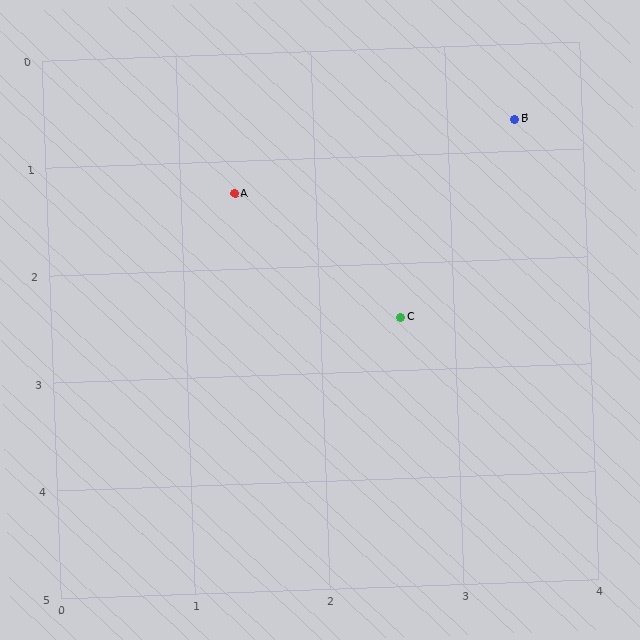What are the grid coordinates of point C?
Point C is at approximately (2.6, 2.5).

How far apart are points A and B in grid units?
Points A and B are about 2.2 grid units apart.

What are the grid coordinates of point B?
Point B is at approximately (3.5, 0.7).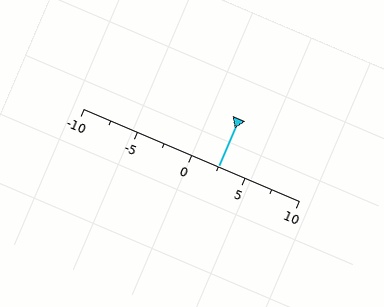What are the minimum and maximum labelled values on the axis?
The axis runs from -10 to 10.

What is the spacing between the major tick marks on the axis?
The major ticks are spaced 5 apart.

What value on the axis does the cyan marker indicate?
The marker indicates approximately 2.5.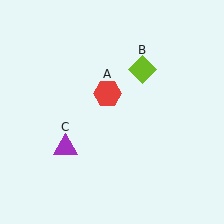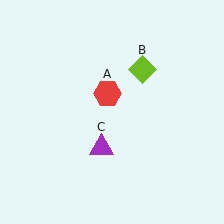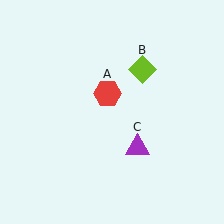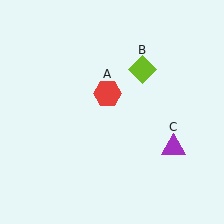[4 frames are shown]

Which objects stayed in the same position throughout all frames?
Red hexagon (object A) and lime diamond (object B) remained stationary.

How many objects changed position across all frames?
1 object changed position: purple triangle (object C).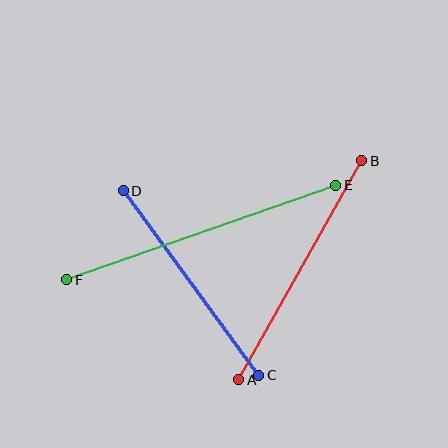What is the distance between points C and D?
The distance is approximately 229 pixels.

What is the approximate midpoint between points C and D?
The midpoint is at approximately (191, 283) pixels.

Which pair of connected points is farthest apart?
Points E and F are farthest apart.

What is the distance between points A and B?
The distance is approximately 251 pixels.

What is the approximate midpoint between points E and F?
The midpoint is at approximately (201, 233) pixels.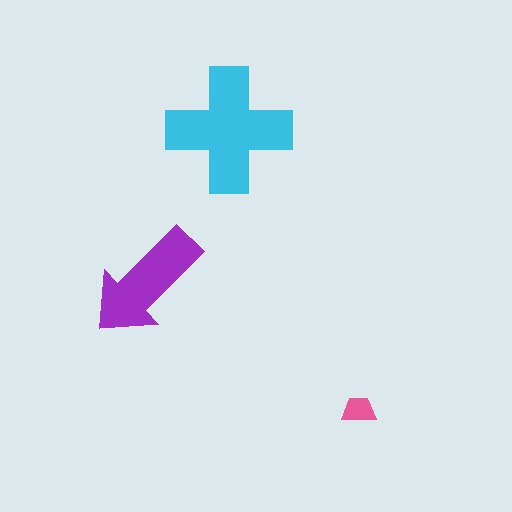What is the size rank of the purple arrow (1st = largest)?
2nd.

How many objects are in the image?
There are 3 objects in the image.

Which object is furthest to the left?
The purple arrow is leftmost.